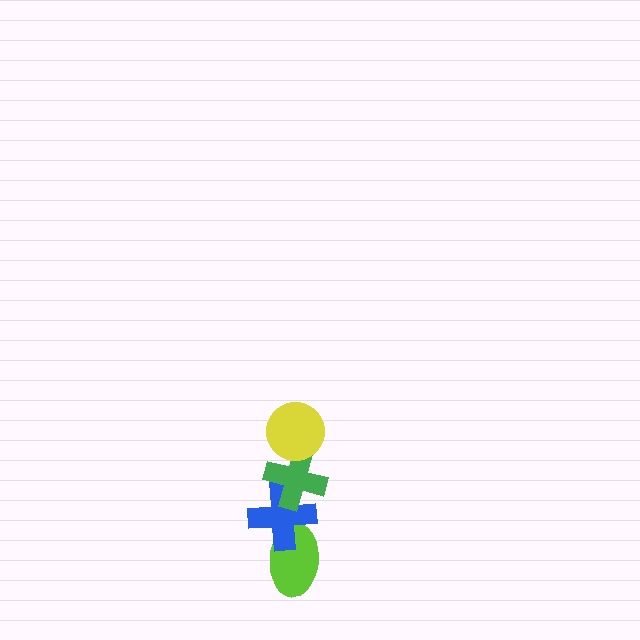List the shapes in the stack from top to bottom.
From top to bottom: the yellow circle, the green cross, the blue cross, the lime ellipse.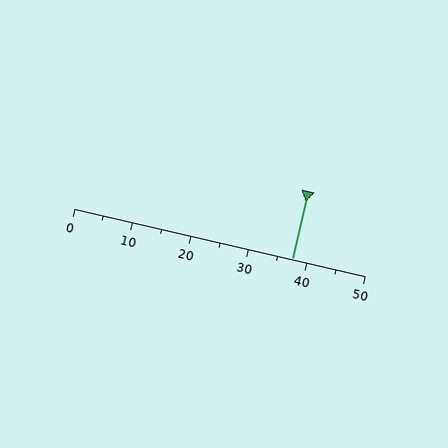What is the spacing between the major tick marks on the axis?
The major ticks are spaced 10 apart.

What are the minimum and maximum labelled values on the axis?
The axis runs from 0 to 50.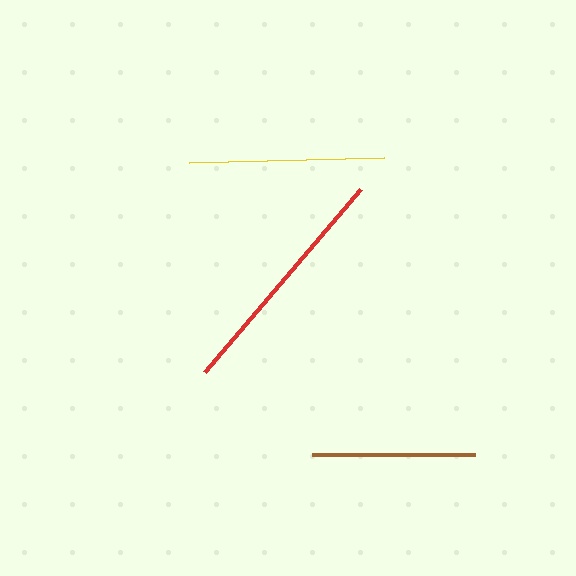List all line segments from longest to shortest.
From longest to shortest: red, yellow, brown.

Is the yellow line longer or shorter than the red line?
The red line is longer than the yellow line.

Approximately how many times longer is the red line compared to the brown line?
The red line is approximately 1.5 times the length of the brown line.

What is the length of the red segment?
The red segment is approximately 240 pixels long.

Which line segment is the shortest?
The brown line is the shortest at approximately 163 pixels.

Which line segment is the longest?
The red line is the longest at approximately 240 pixels.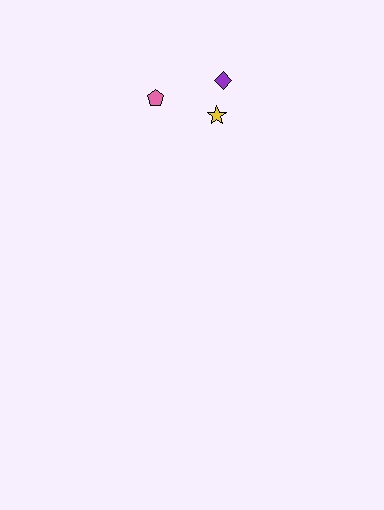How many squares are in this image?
There are no squares.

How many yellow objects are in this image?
There is 1 yellow object.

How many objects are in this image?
There are 3 objects.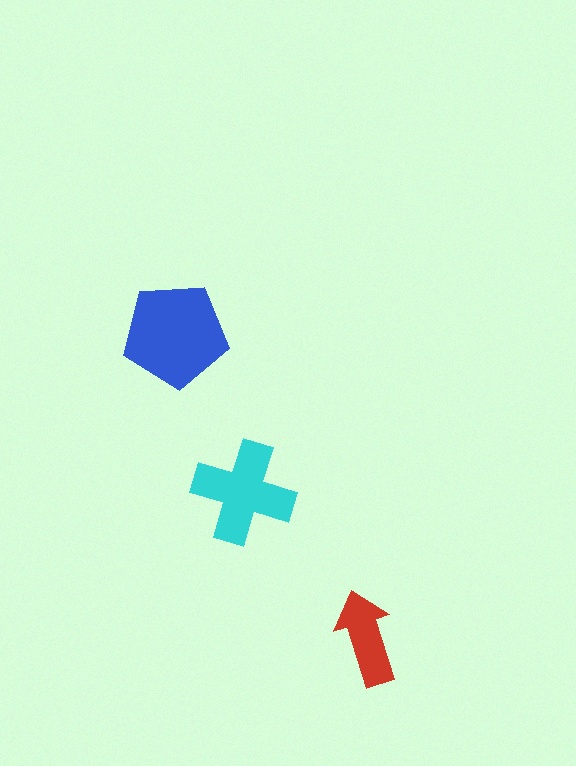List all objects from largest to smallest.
The blue pentagon, the cyan cross, the red arrow.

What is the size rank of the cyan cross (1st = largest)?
2nd.